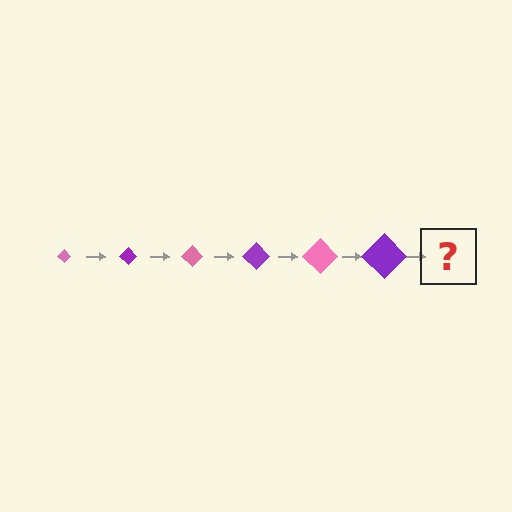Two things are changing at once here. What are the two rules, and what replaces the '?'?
The two rules are that the diamond grows larger each step and the color cycles through pink and purple. The '?' should be a pink diamond, larger than the previous one.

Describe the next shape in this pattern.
It should be a pink diamond, larger than the previous one.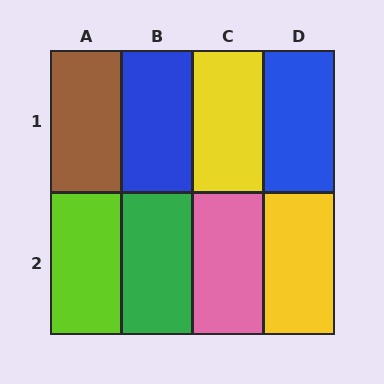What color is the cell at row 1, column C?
Yellow.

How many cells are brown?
1 cell is brown.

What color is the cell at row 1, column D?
Blue.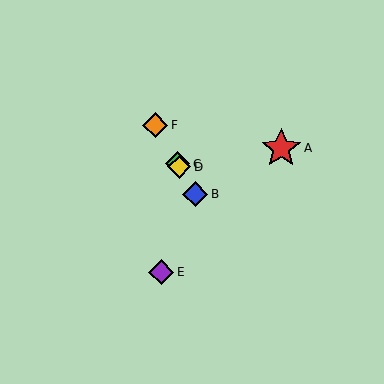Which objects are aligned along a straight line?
Objects B, C, D, F are aligned along a straight line.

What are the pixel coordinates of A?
Object A is at (281, 148).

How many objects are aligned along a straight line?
4 objects (B, C, D, F) are aligned along a straight line.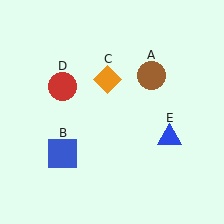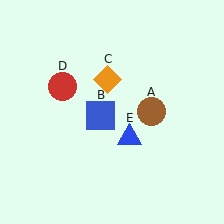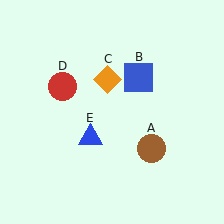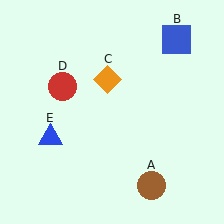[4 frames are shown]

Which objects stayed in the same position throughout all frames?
Orange diamond (object C) and red circle (object D) remained stationary.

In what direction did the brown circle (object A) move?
The brown circle (object A) moved down.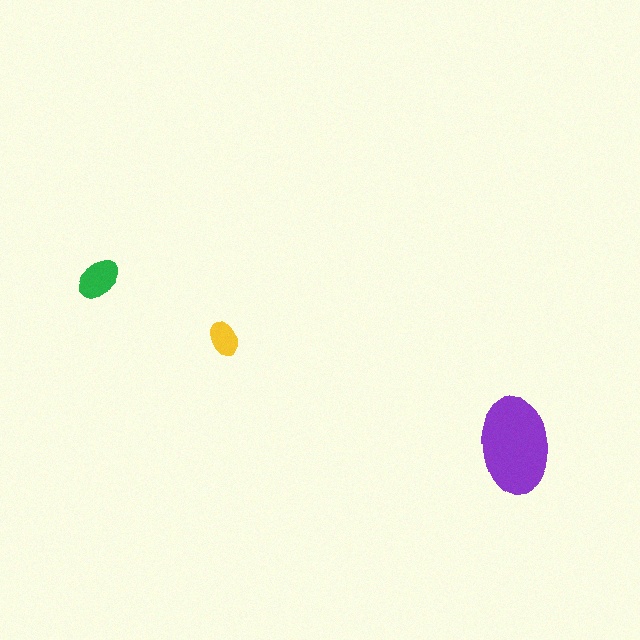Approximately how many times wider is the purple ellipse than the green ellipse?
About 2 times wider.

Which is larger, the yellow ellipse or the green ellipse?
The green one.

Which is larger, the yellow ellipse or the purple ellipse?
The purple one.